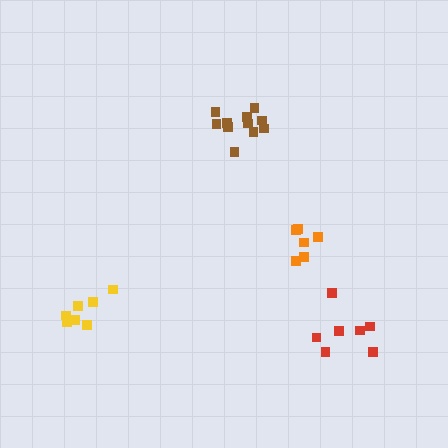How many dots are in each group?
Group 1: 11 dots, Group 2: 6 dots, Group 3: 7 dots, Group 4: 7 dots (31 total).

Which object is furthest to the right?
The red cluster is rightmost.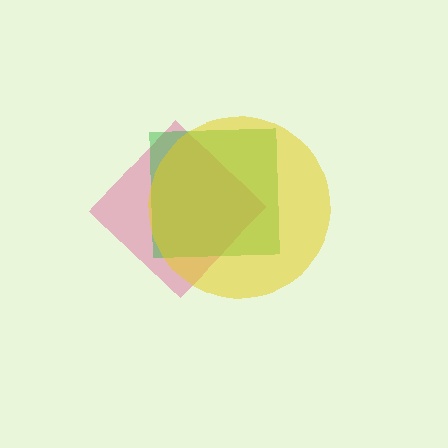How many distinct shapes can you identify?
There are 3 distinct shapes: a pink diamond, a green square, a yellow circle.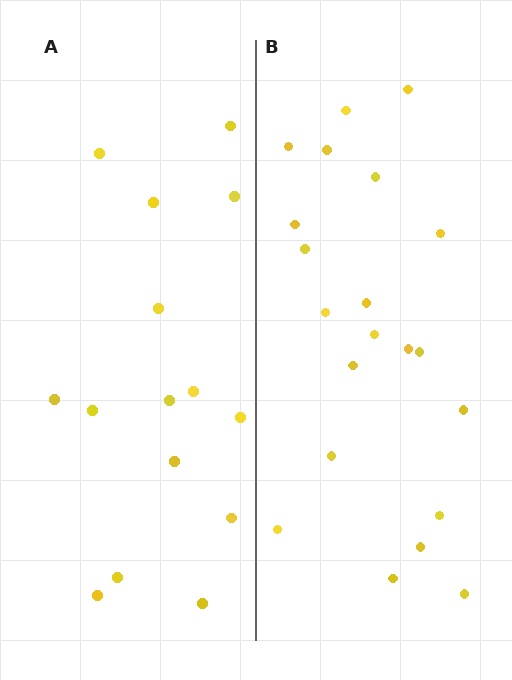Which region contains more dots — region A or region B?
Region B (the right region) has more dots.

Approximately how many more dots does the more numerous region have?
Region B has about 6 more dots than region A.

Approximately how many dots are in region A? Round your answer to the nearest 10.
About 20 dots. (The exact count is 15, which rounds to 20.)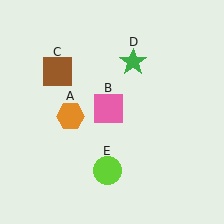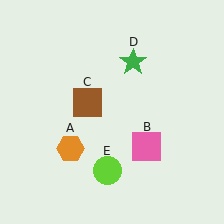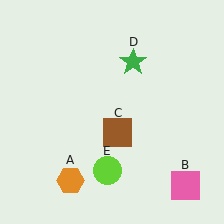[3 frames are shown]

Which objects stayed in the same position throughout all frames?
Green star (object D) and lime circle (object E) remained stationary.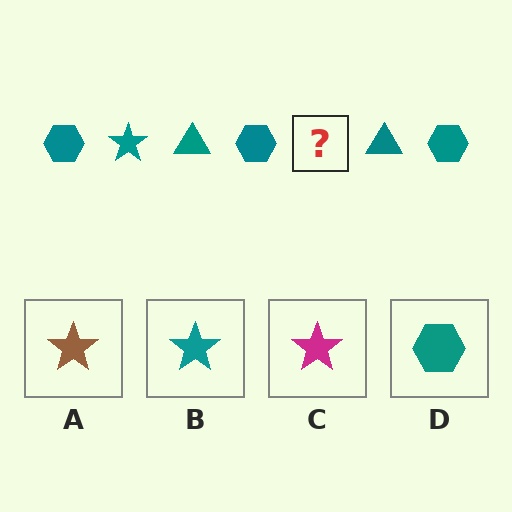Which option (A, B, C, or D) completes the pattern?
B.